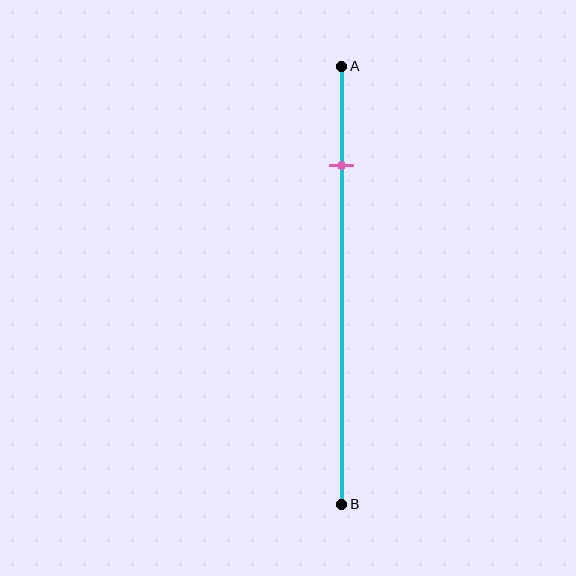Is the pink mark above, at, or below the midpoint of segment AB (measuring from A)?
The pink mark is above the midpoint of segment AB.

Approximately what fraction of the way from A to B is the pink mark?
The pink mark is approximately 25% of the way from A to B.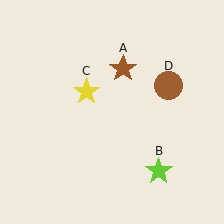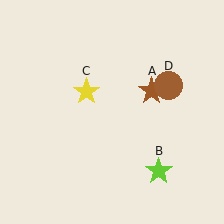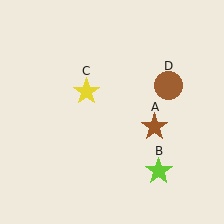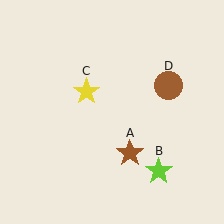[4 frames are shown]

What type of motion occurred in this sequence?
The brown star (object A) rotated clockwise around the center of the scene.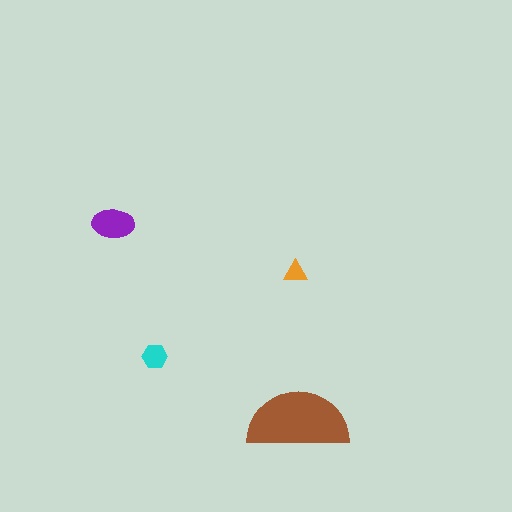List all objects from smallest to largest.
The orange triangle, the cyan hexagon, the purple ellipse, the brown semicircle.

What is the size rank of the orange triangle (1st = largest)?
4th.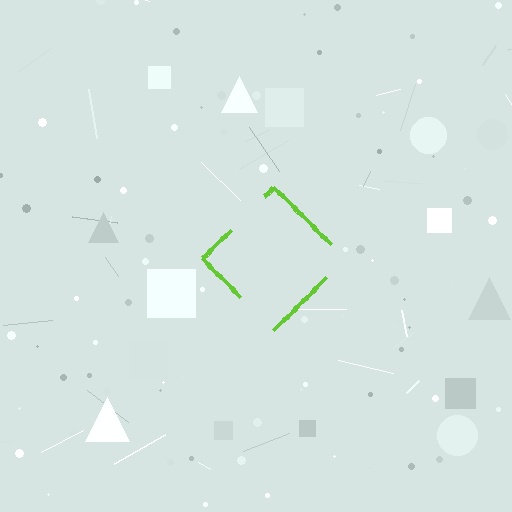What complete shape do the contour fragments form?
The contour fragments form a diamond.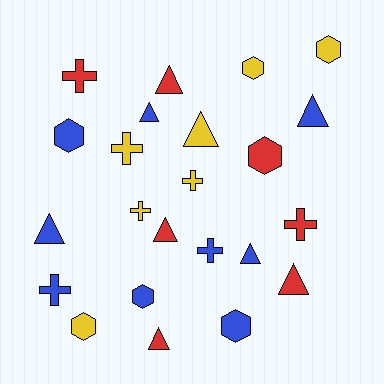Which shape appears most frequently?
Triangle, with 9 objects.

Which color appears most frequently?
Blue, with 9 objects.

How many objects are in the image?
There are 23 objects.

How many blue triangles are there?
There are 4 blue triangles.